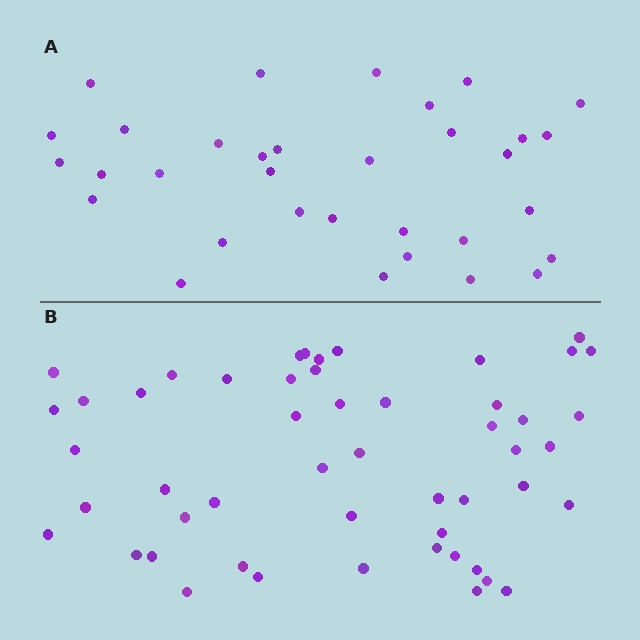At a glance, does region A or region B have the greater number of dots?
Region B (the bottom region) has more dots.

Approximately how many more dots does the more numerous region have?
Region B has approximately 20 more dots than region A.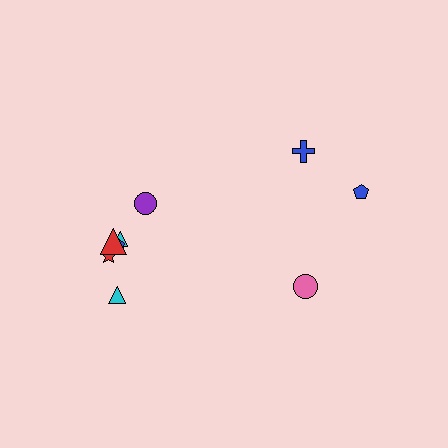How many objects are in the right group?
There are 3 objects.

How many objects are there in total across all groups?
There are 9 objects.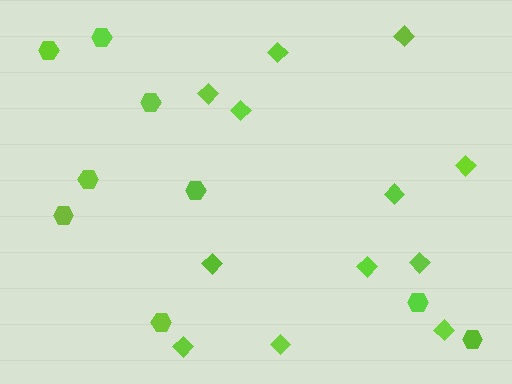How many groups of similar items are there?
There are 2 groups: one group of hexagons (9) and one group of diamonds (12).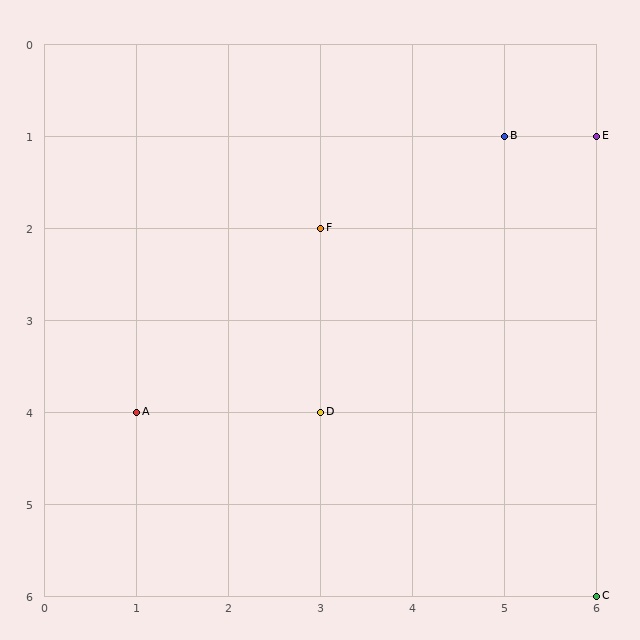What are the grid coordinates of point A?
Point A is at grid coordinates (1, 4).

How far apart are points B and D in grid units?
Points B and D are 2 columns and 3 rows apart (about 3.6 grid units diagonally).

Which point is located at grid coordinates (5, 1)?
Point B is at (5, 1).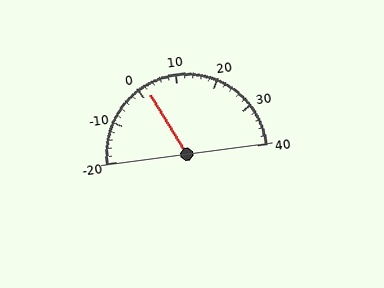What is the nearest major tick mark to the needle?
The nearest major tick mark is 0.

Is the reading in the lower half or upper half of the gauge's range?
The reading is in the lower half of the range (-20 to 40).